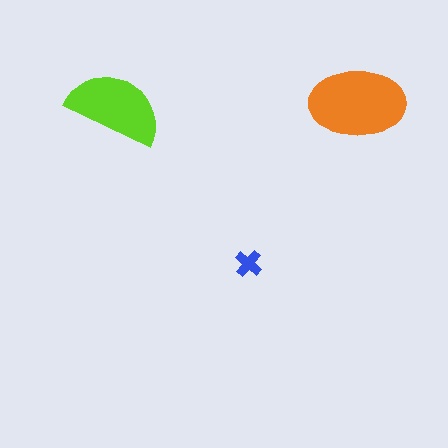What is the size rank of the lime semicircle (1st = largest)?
2nd.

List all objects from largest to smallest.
The orange ellipse, the lime semicircle, the blue cross.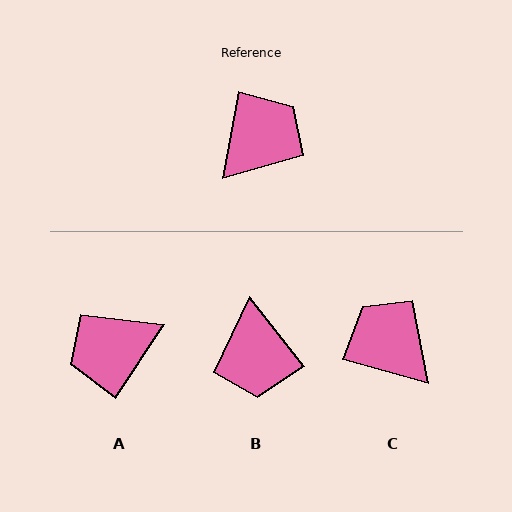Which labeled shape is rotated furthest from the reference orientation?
A, about 158 degrees away.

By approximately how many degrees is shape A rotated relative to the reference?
Approximately 158 degrees counter-clockwise.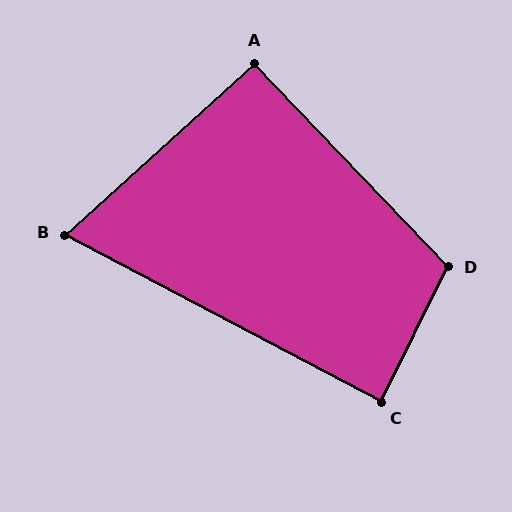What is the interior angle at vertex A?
Approximately 91 degrees (approximately right).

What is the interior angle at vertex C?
Approximately 89 degrees (approximately right).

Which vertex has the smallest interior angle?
B, at approximately 70 degrees.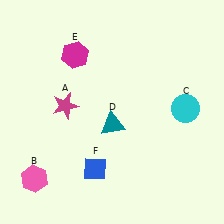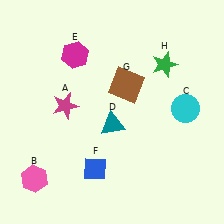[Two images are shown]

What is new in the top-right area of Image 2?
A brown square (G) was added in the top-right area of Image 2.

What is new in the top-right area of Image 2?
A green star (H) was added in the top-right area of Image 2.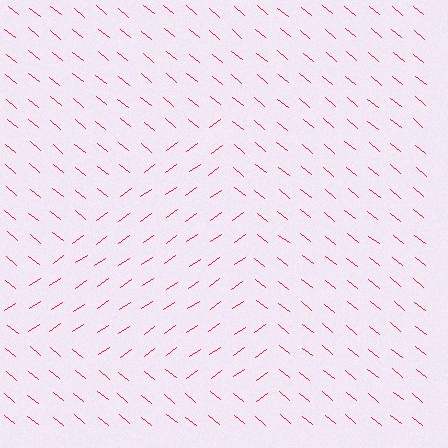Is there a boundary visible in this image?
Yes, there is a texture boundary formed by a change in line orientation.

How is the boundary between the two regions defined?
The boundary is defined purely by a change in line orientation (approximately 74 degrees difference). All lines are the same color and thickness.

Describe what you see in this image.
The image is filled with small red line segments. A triangle region in the image has lines oriented differently from the surrounding lines, creating a visible texture boundary.